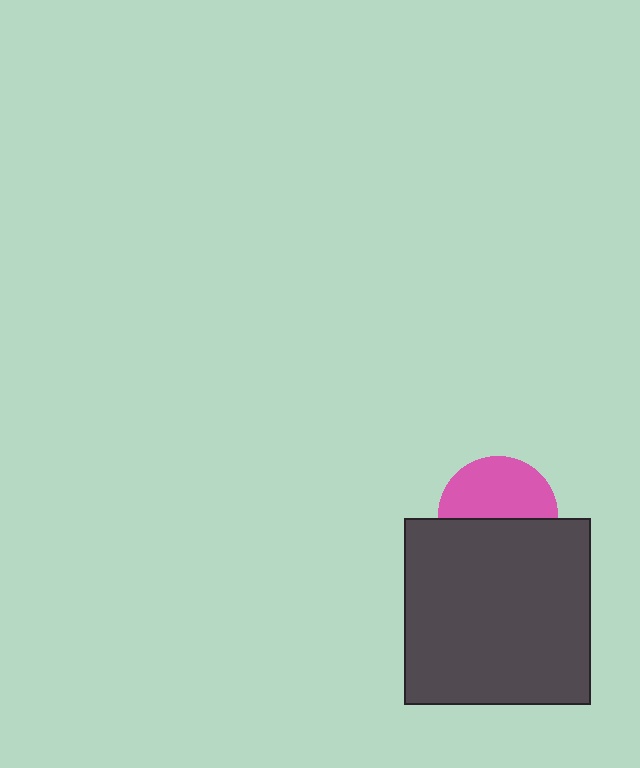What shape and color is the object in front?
The object in front is a dark gray square.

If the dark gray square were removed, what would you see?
You would see the complete pink circle.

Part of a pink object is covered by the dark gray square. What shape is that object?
It is a circle.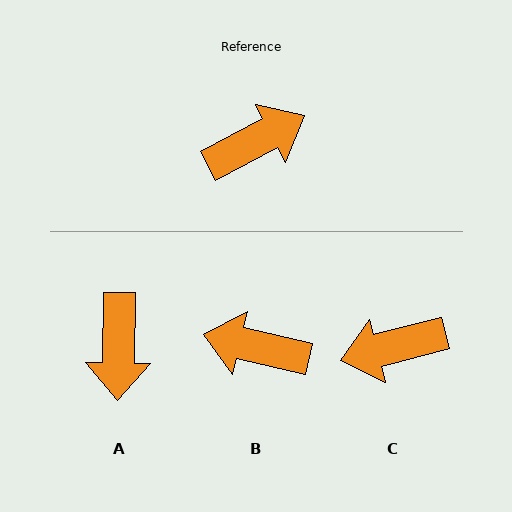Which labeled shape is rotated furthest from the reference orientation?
C, about 167 degrees away.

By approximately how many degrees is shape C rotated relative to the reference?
Approximately 167 degrees counter-clockwise.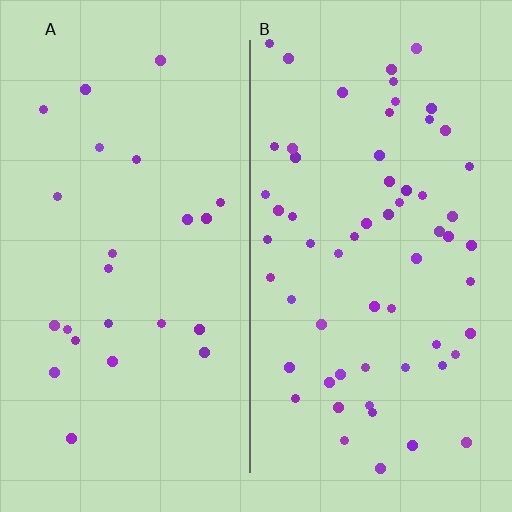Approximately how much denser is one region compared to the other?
Approximately 2.6× — region B over region A.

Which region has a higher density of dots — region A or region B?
B (the right).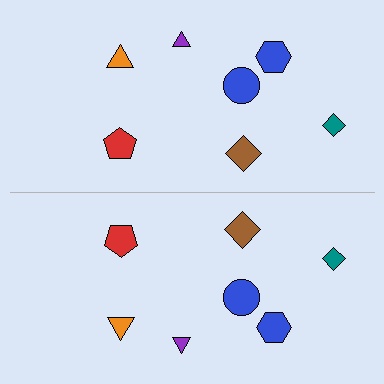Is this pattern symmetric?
Yes, this pattern has bilateral (reflection) symmetry.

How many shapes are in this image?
There are 14 shapes in this image.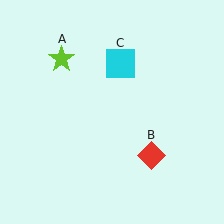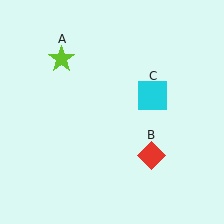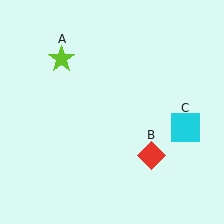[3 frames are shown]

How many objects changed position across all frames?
1 object changed position: cyan square (object C).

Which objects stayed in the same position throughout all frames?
Lime star (object A) and red diamond (object B) remained stationary.